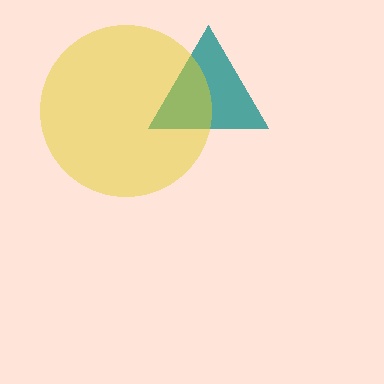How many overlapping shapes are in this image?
There are 2 overlapping shapes in the image.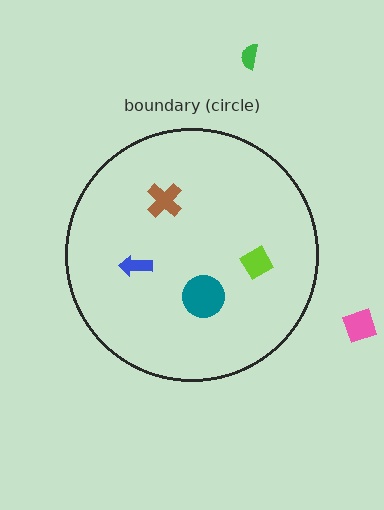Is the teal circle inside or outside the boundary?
Inside.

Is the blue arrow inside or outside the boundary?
Inside.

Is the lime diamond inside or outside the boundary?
Inside.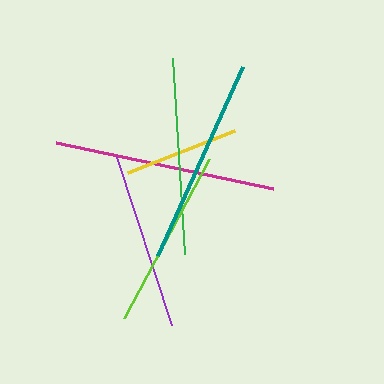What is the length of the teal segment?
The teal segment is approximately 207 pixels long.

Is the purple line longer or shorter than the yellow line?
The purple line is longer than the yellow line.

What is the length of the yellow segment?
The yellow segment is approximately 115 pixels long.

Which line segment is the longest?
The magenta line is the longest at approximately 222 pixels.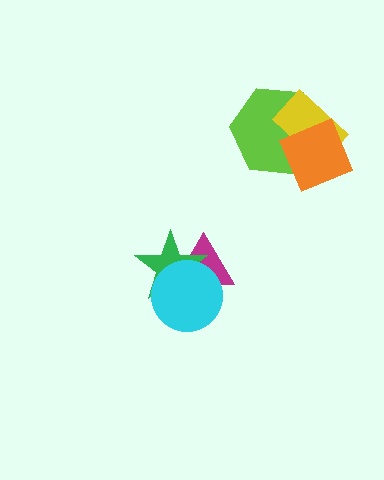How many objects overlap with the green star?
2 objects overlap with the green star.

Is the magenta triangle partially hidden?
Yes, it is partially covered by another shape.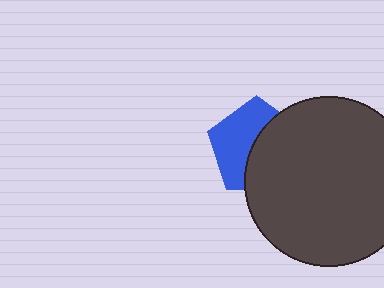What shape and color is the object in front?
The object in front is a dark gray circle.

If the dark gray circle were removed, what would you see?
You would see the complete blue pentagon.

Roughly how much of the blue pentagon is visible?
About half of it is visible (roughly 49%).